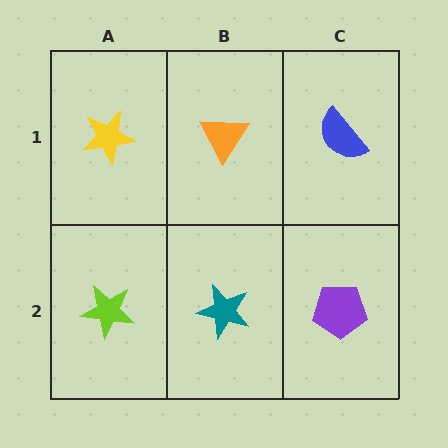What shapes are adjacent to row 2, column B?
An orange triangle (row 1, column B), a lime star (row 2, column A), a purple pentagon (row 2, column C).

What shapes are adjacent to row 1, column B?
A teal star (row 2, column B), a yellow star (row 1, column A), a blue semicircle (row 1, column C).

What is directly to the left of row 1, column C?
An orange triangle.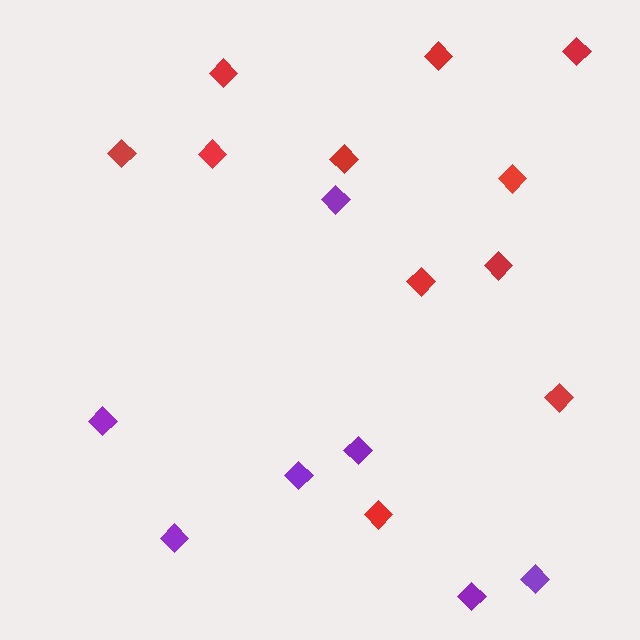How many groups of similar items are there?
There are 2 groups: one group of red diamonds (11) and one group of purple diamonds (7).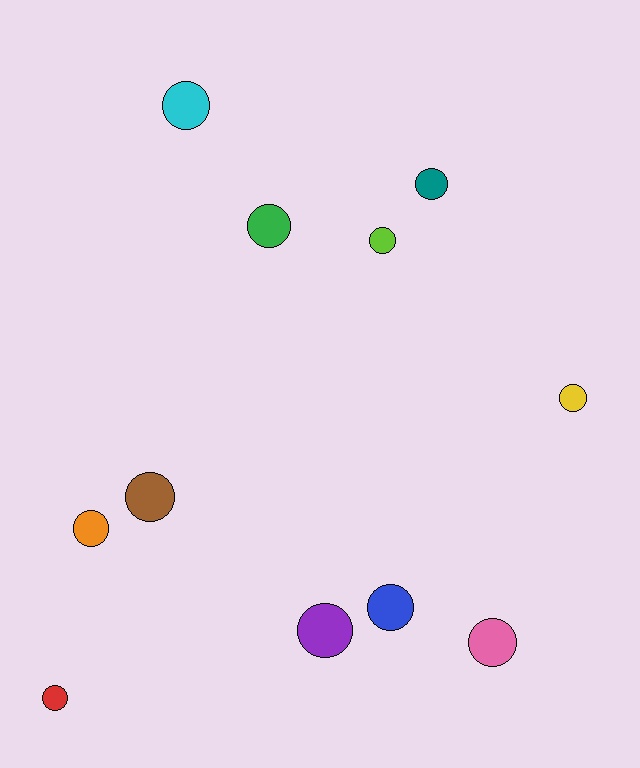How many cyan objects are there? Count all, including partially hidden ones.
There is 1 cyan object.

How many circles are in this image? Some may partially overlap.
There are 11 circles.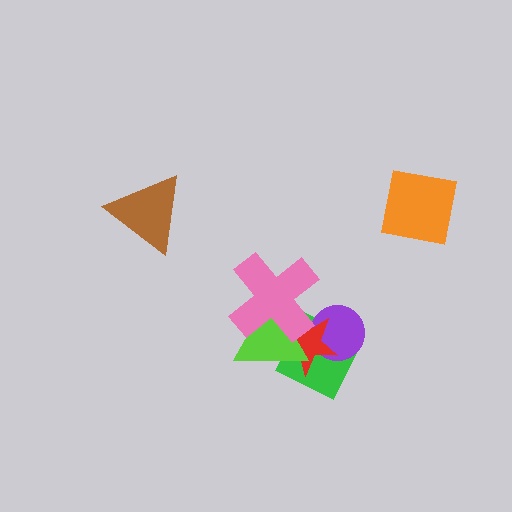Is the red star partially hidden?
Yes, it is partially covered by another shape.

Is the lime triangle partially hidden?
Yes, it is partially covered by another shape.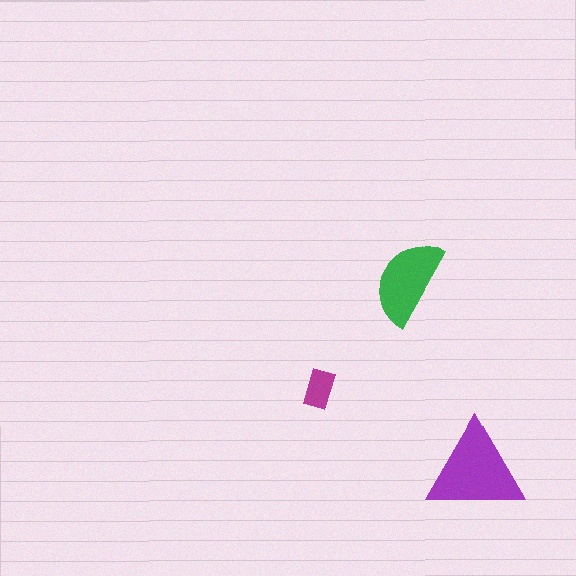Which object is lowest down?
The purple triangle is bottommost.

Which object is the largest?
The purple triangle.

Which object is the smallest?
The magenta rectangle.